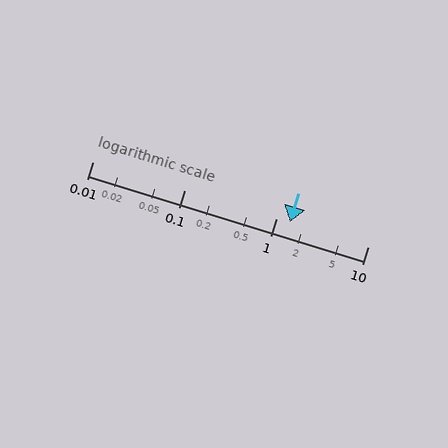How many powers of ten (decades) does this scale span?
The scale spans 3 decades, from 0.01 to 10.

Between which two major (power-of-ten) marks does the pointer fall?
The pointer is between 1 and 10.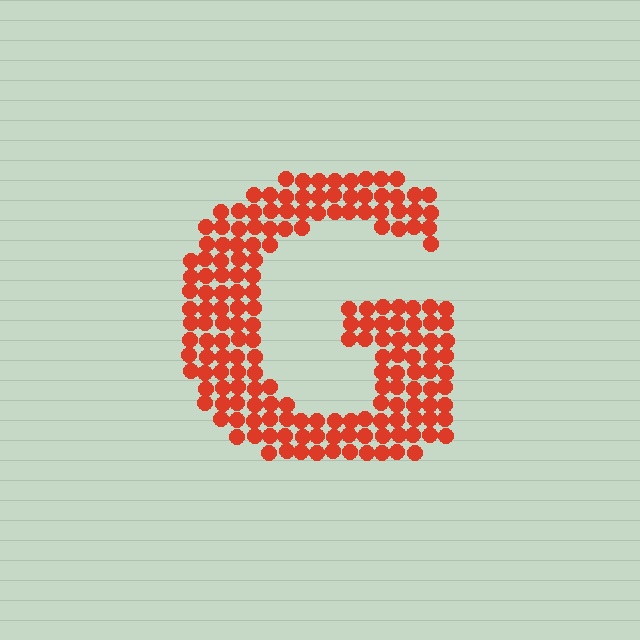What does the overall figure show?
The overall figure shows the letter G.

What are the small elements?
The small elements are circles.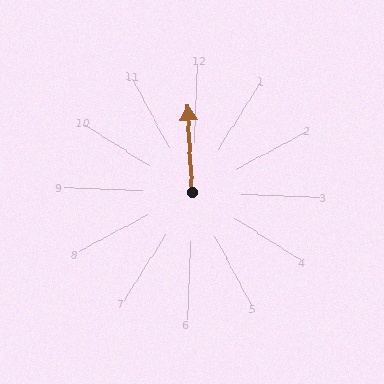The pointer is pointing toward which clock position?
Roughly 12 o'clock.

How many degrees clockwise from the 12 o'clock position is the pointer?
Approximately 355 degrees.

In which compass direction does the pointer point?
North.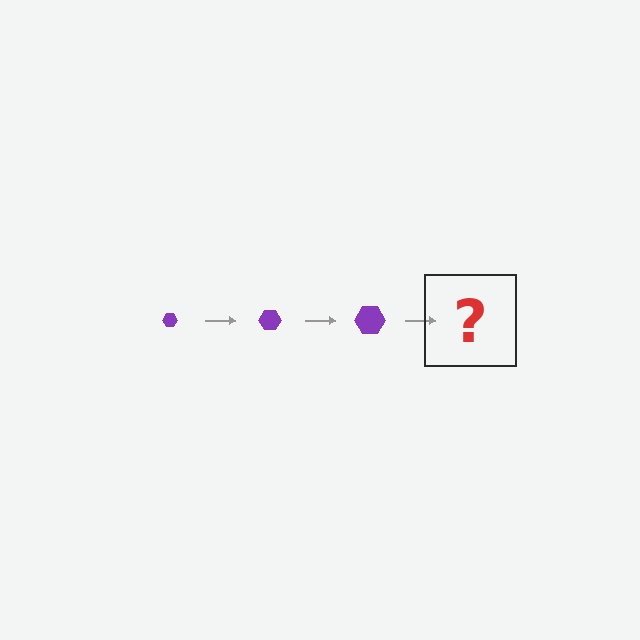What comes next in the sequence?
The next element should be a purple hexagon, larger than the previous one.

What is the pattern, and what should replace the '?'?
The pattern is that the hexagon gets progressively larger each step. The '?' should be a purple hexagon, larger than the previous one.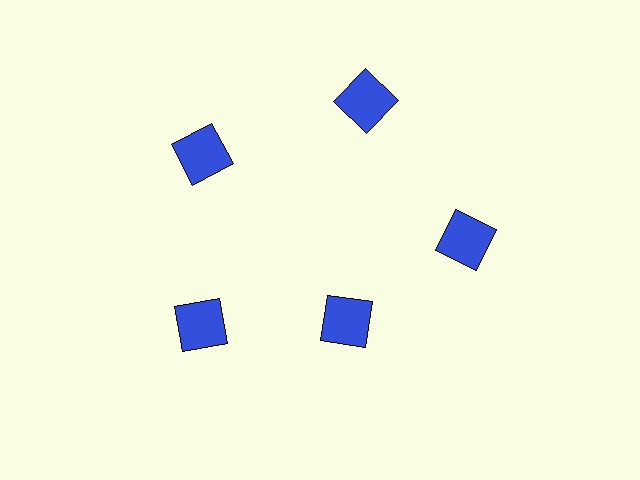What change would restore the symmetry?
The symmetry would be restored by moving it outward, back onto the ring so that all 5 squares sit at equal angles and equal distance from the center.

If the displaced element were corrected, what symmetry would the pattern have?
It would have 5-fold rotational symmetry — the pattern would map onto itself every 72 degrees.